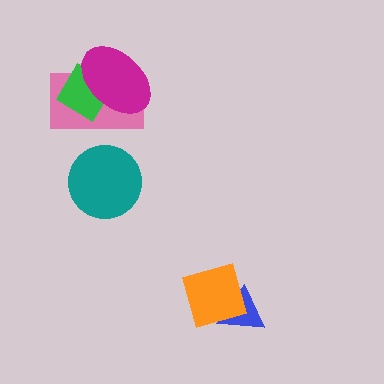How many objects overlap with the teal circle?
0 objects overlap with the teal circle.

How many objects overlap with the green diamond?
2 objects overlap with the green diamond.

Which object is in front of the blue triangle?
The orange diamond is in front of the blue triangle.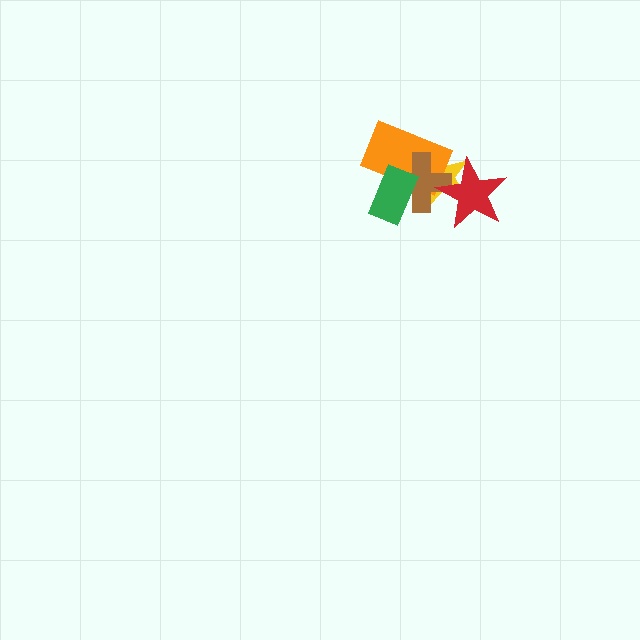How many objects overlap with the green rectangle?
2 objects overlap with the green rectangle.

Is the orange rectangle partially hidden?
Yes, it is partially covered by another shape.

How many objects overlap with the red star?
2 objects overlap with the red star.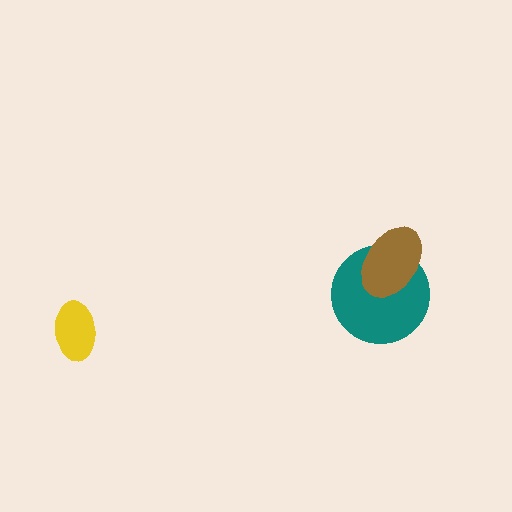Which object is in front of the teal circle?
The brown ellipse is in front of the teal circle.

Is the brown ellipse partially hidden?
No, no other shape covers it.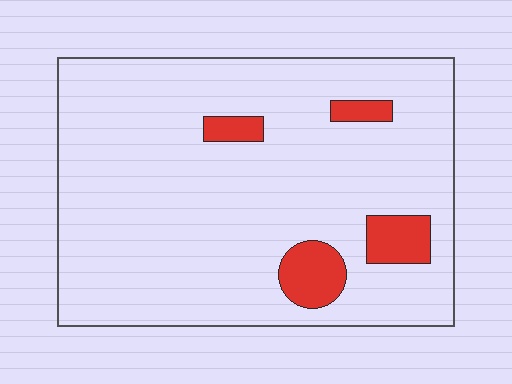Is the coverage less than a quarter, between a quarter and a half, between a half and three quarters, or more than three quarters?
Less than a quarter.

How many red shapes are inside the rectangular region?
4.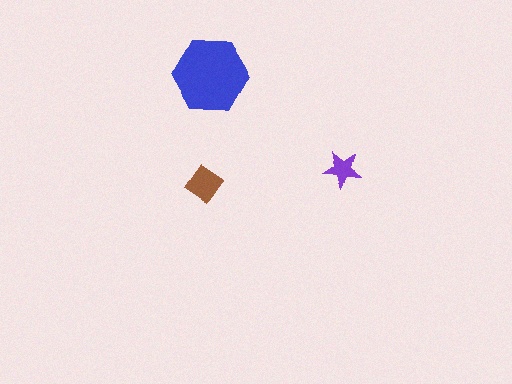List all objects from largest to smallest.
The blue hexagon, the brown diamond, the purple star.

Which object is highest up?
The blue hexagon is topmost.